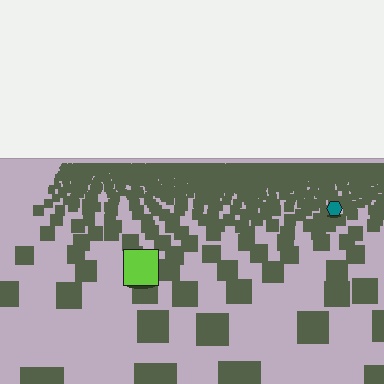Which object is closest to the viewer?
The lime square is closest. The texture marks near it are larger and more spread out.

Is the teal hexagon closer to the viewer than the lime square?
No. The lime square is closer — you can tell from the texture gradient: the ground texture is coarser near it.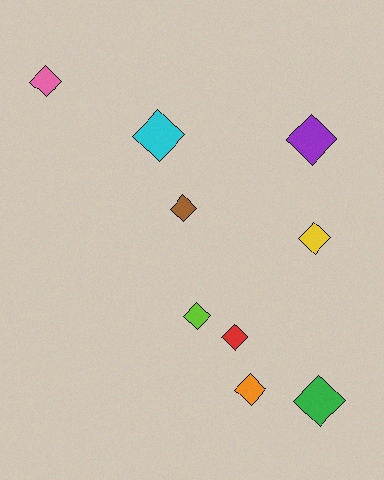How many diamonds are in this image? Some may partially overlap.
There are 9 diamonds.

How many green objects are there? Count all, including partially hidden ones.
There is 1 green object.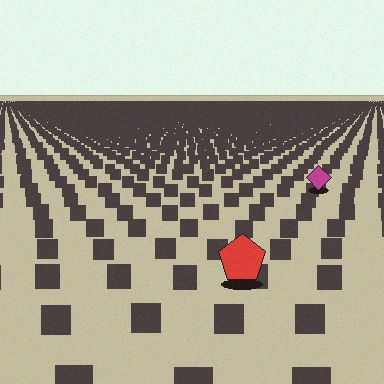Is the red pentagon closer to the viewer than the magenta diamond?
Yes. The red pentagon is closer — you can tell from the texture gradient: the ground texture is coarser near it.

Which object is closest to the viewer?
The red pentagon is closest. The texture marks near it are larger and more spread out.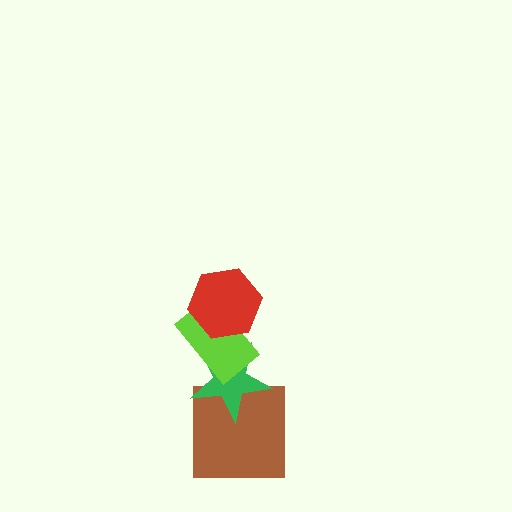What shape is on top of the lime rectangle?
The red hexagon is on top of the lime rectangle.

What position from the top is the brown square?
The brown square is 4th from the top.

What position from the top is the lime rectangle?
The lime rectangle is 2nd from the top.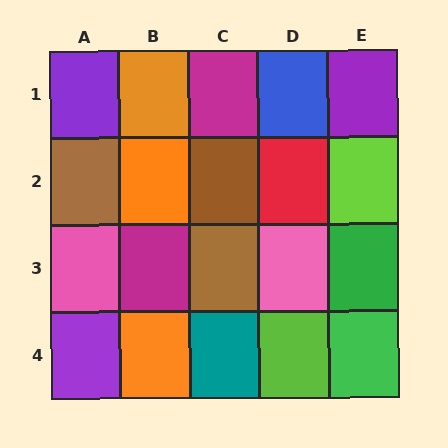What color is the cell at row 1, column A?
Purple.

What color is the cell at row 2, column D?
Red.